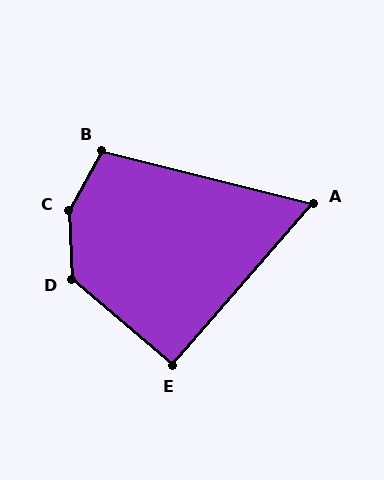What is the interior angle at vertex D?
Approximately 133 degrees (obtuse).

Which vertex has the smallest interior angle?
A, at approximately 63 degrees.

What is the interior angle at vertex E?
Approximately 91 degrees (approximately right).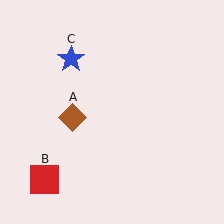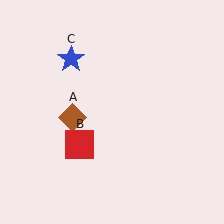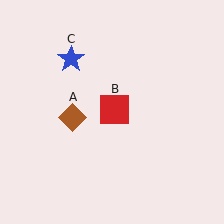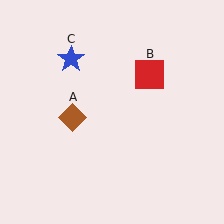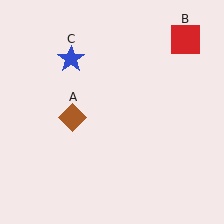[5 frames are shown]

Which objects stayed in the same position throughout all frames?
Brown diamond (object A) and blue star (object C) remained stationary.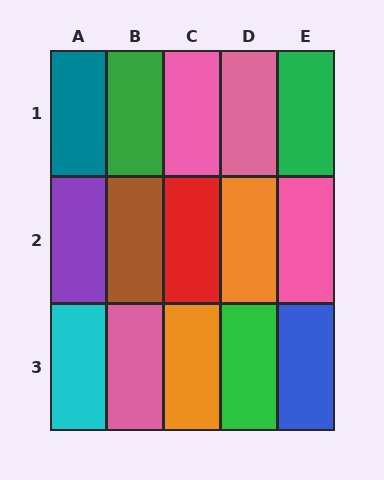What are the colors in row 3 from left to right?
Cyan, pink, orange, green, blue.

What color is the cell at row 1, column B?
Green.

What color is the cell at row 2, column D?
Orange.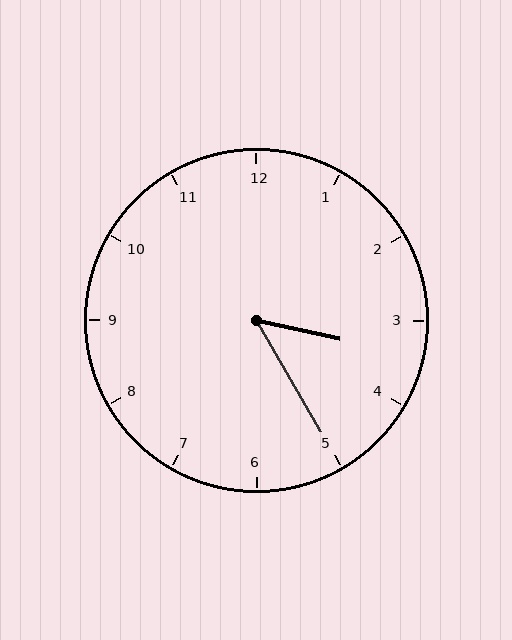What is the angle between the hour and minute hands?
Approximately 48 degrees.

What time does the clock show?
3:25.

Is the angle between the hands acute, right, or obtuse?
It is acute.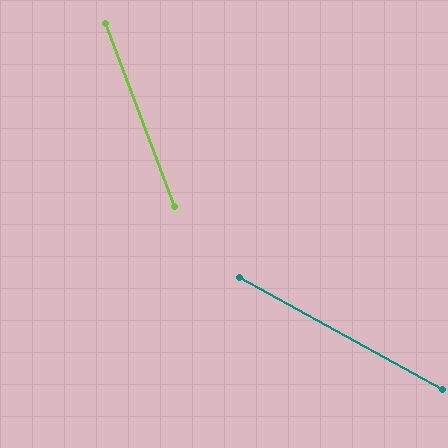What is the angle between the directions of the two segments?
Approximately 41 degrees.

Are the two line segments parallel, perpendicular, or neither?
Neither parallel nor perpendicular — they differ by about 41°.